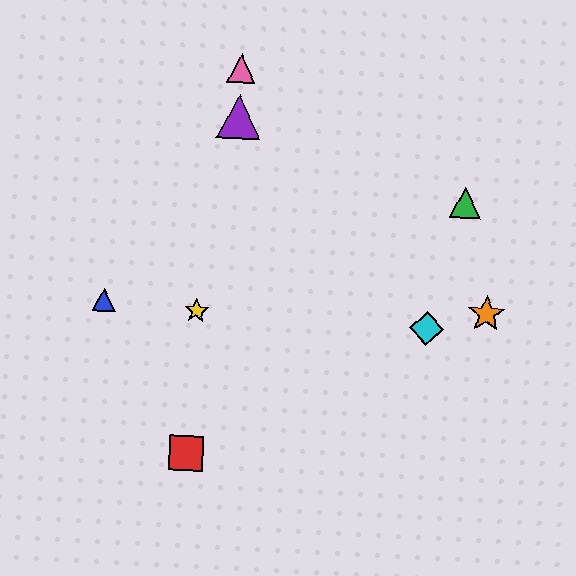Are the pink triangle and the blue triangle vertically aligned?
No, the pink triangle is at x≈242 and the blue triangle is at x≈104.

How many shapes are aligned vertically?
2 shapes (the purple triangle, the pink triangle) are aligned vertically.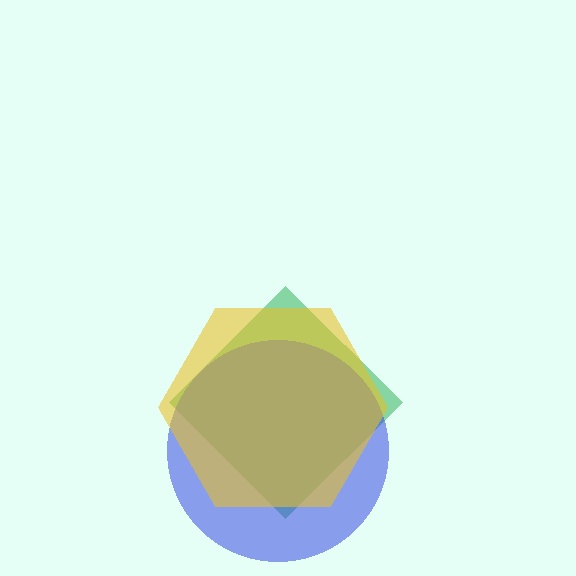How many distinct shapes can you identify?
There are 3 distinct shapes: a green diamond, a blue circle, a yellow hexagon.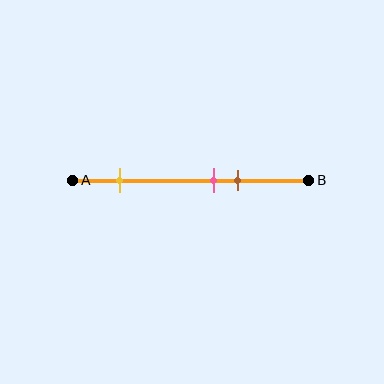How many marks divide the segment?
There are 3 marks dividing the segment.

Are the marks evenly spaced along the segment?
No, the marks are not evenly spaced.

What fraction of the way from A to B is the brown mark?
The brown mark is approximately 70% (0.7) of the way from A to B.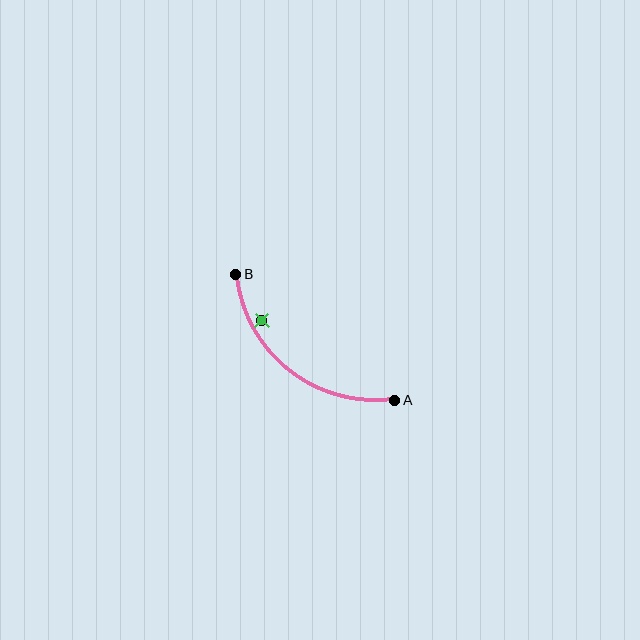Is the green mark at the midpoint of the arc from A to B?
No — the green mark does not lie on the arc at all. It sits slightly inside the curve.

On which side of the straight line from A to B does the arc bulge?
The arc bulges below and to the left of the straight line connecting A and B.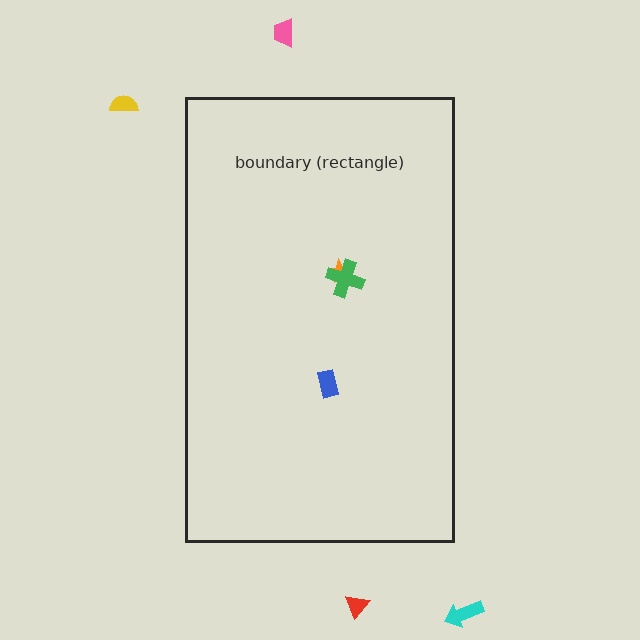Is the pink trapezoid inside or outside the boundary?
Outside.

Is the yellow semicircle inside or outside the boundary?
Outside.